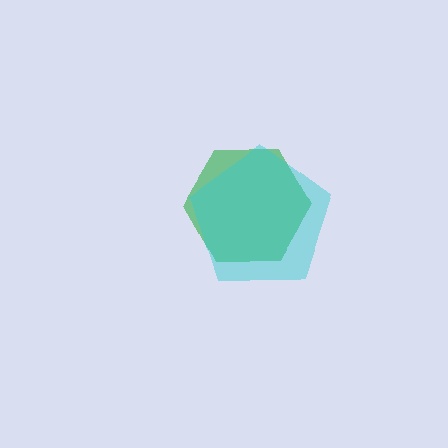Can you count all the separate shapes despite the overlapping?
Yes, there are 2 separate shapes.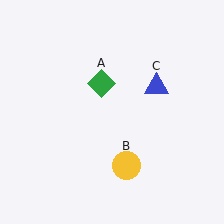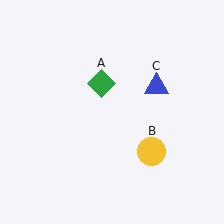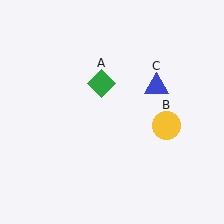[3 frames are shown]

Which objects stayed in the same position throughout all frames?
Green diamond (object A) and blue triangle (object C) remained stationary.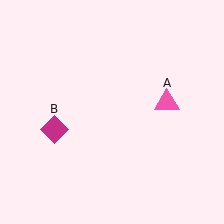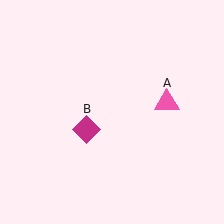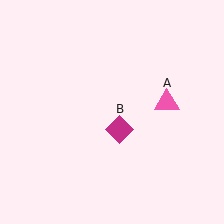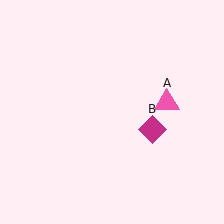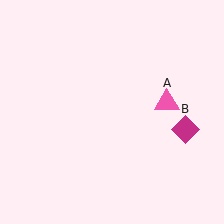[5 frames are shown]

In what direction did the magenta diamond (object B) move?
The magenta diamond (object B) moved right.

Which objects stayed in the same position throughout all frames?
Pink triangle (object A) remained stationary.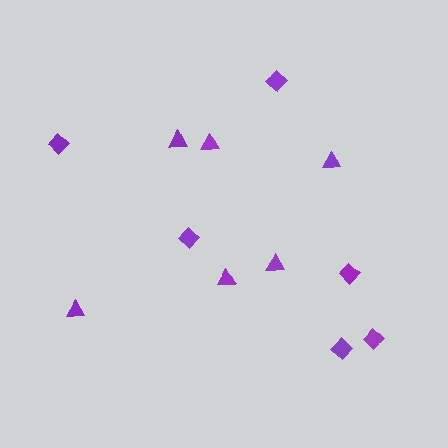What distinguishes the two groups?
There are 2 groups: one group of triangles (6) and one group of diamonds (6).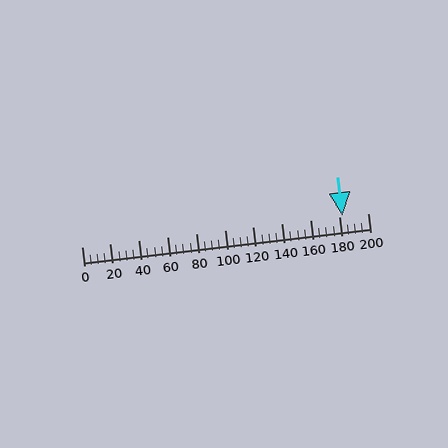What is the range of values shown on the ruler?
The ruler shows values from 0 to 200.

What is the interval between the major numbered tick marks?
The major tick marks are spaced 20 units apart.